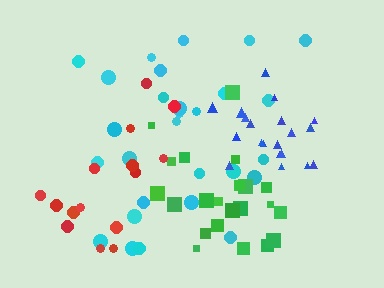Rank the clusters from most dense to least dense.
blue, green, red, cyan.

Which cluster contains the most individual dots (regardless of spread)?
Cyan (28).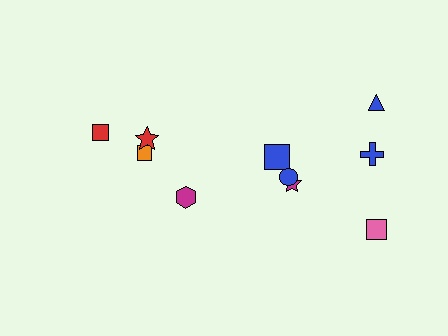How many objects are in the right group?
There are 6 objects.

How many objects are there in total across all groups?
There are 10 objects.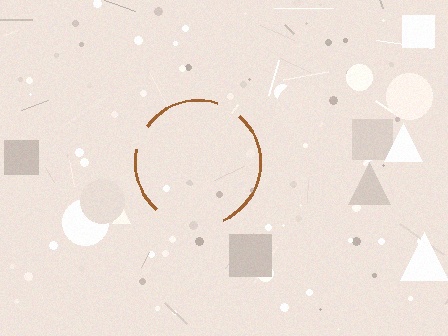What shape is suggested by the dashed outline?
The dashed outline suggests a circle.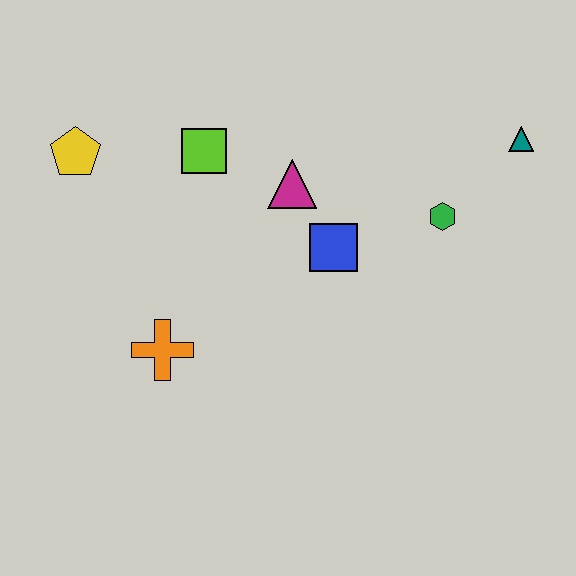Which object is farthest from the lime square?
The teal triangle is farthest from the lime square.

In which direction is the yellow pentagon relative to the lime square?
The yellow pentagon is to the left of the lime square.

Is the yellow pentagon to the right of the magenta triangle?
No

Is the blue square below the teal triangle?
Yes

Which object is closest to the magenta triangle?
The blue square is closest to the magenta triangle.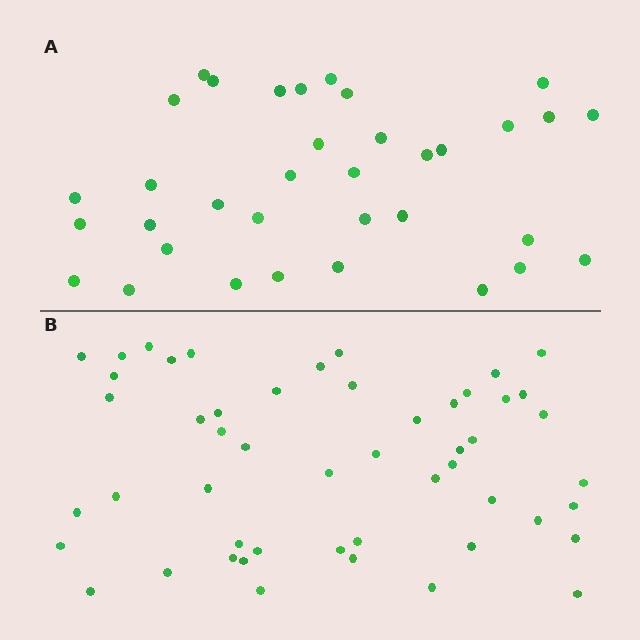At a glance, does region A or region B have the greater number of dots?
Region B (the bottom region) has more dots.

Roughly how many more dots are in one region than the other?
Region B has approximately 15 more dots than region A.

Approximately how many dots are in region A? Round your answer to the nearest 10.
About 40 dots. (The exact count is 35, which rounds to 40.)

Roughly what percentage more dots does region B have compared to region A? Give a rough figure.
About 45% more.